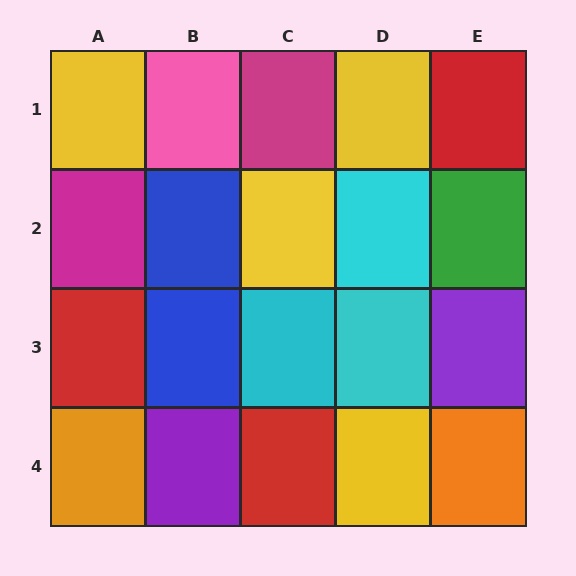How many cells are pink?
1 cell is pink.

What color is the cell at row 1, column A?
Yellow.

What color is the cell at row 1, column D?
Yellow.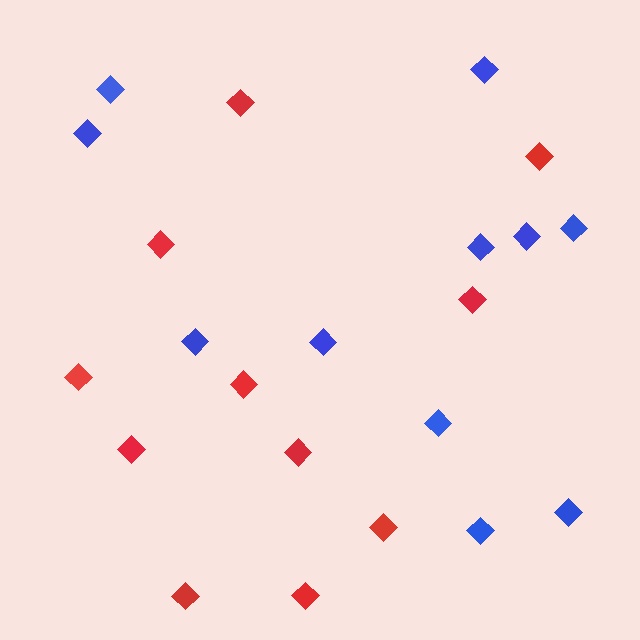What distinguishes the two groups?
There are 2 groups: one group of blue diamonds (11) and one group of red diamonds (11).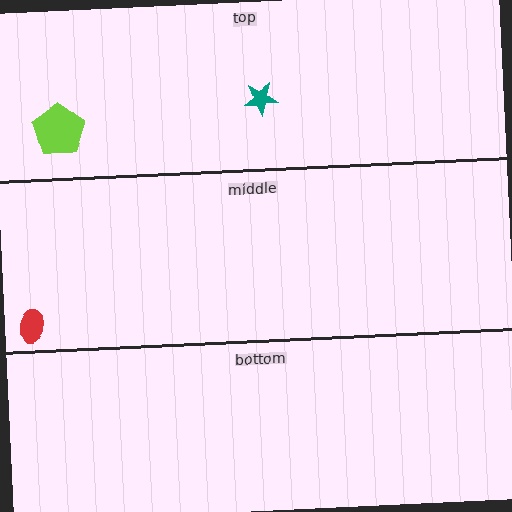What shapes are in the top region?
The teal star, the lime pentagon.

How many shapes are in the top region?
2.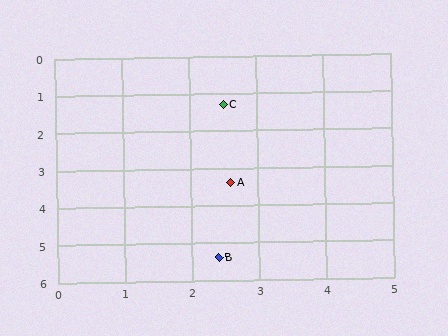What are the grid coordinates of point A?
Point A is at approximately (2.6, 3.4).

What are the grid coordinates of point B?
Point B is at approximately (2.4, 5.4).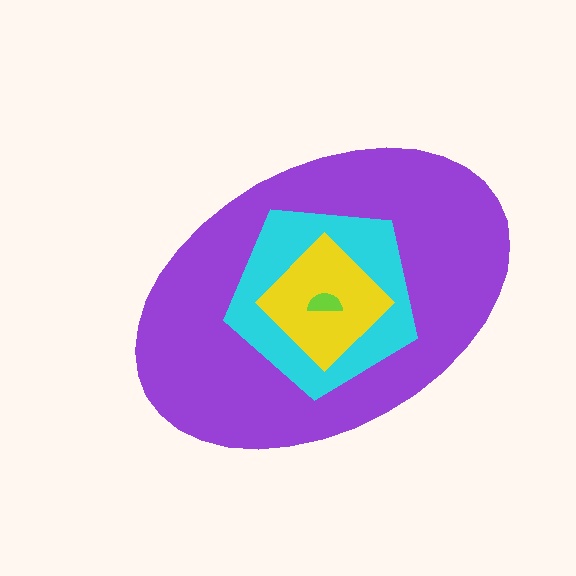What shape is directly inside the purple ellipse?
The cyan pentagon.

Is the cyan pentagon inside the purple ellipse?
Yes.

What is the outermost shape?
The purple ellipse.